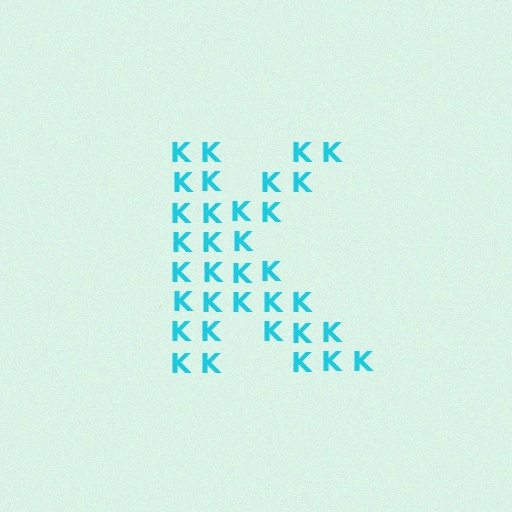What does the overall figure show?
The overall figure shows the letter K.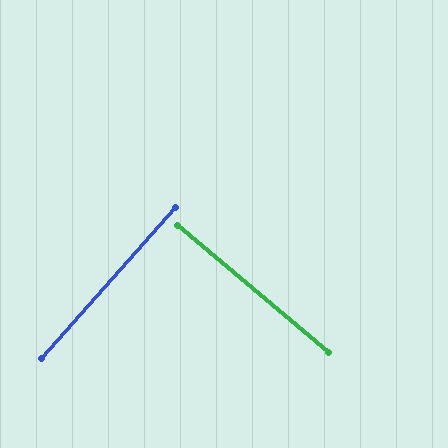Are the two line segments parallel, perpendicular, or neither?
Perpendicular — they meet at approximately 88°.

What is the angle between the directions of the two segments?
Approximately 88 degrees.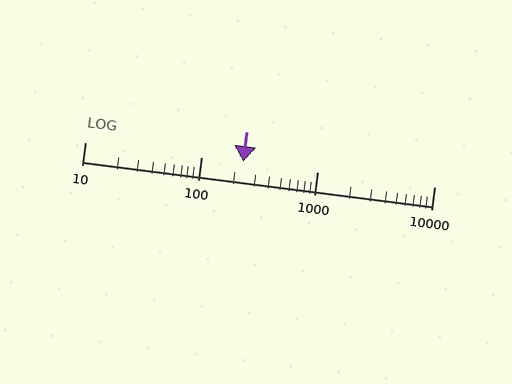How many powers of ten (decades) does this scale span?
The scale spans 3 decades, from 10 to 10000.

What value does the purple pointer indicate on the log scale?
The pointer indicates approximately 230.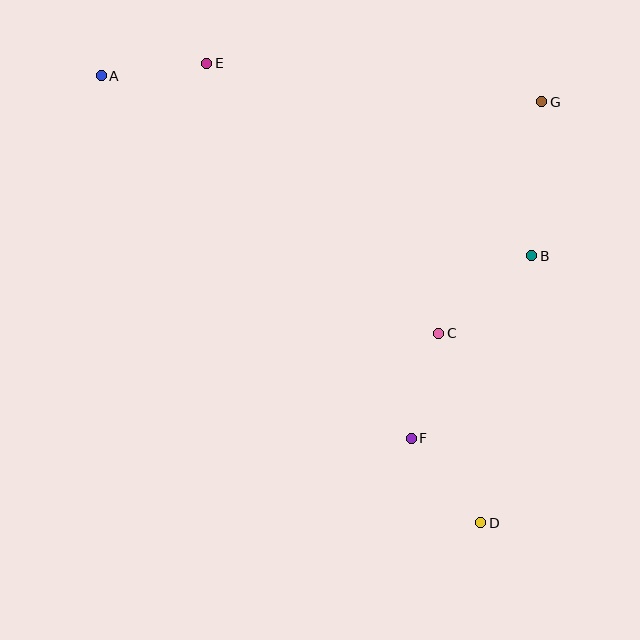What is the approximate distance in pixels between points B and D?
The distance between B and D is approximately 272 pixels.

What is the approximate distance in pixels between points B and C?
The distance between B and C is approximately 121 pixels.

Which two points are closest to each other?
Points A and E are closest to each other.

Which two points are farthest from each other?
Points A and D are farthest from each other.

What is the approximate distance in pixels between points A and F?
The distance between A and F is approximately 477 pixels.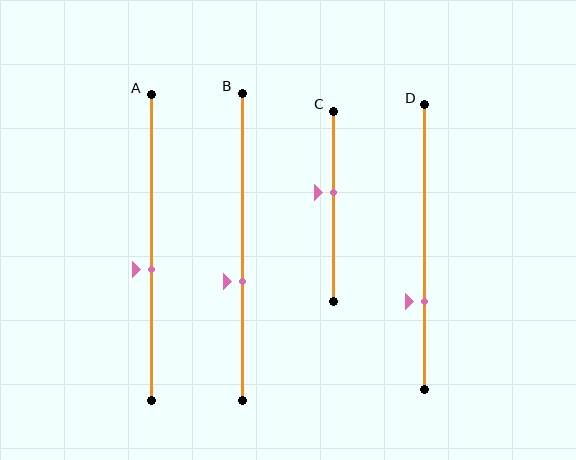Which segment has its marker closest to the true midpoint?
Segment C has its marker closest to the true midpoint.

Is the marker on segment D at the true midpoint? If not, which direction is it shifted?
No, the marker on segment D is shifted downward by about 19% of the segment length.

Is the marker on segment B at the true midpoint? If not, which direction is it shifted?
No, the marker on segment B is shifted downward by about 11% of the segment length.